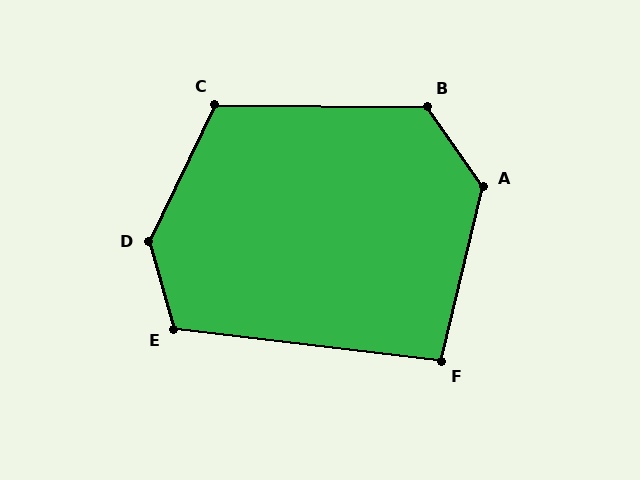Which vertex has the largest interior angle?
D, at approximately 138 degrees.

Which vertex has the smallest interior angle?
F, at approximately 97 degrees.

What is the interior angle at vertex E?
Approximately 113 degrees (obtuse).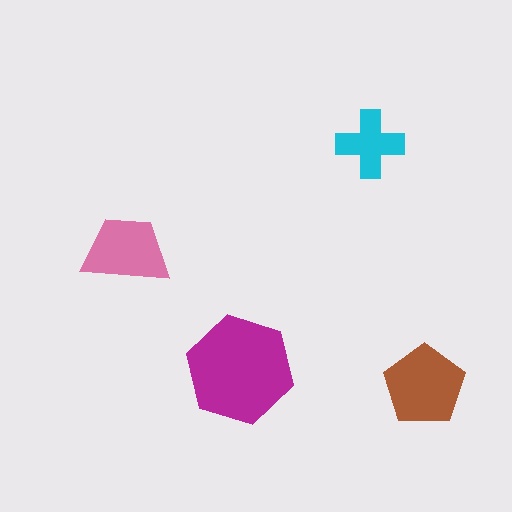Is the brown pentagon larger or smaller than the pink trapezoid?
Larger.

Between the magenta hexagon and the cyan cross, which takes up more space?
The magenta hexagon.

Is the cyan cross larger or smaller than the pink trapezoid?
Smaller.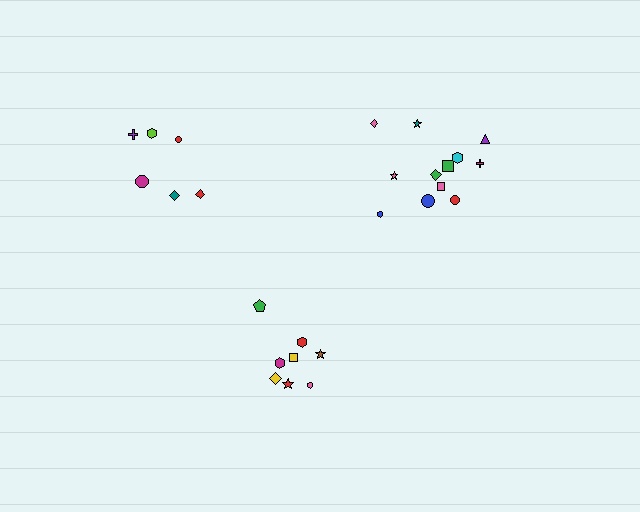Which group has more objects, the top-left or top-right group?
The top-right group.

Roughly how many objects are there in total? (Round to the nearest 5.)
Roughly 25 objects in total.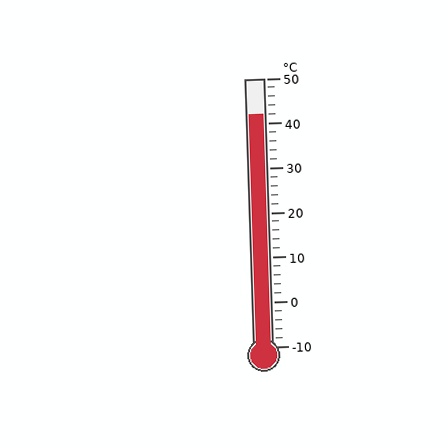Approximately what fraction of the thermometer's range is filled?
The thermometer is filled to approximately 85% of its range.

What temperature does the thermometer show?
The thermometer shows approximately 42°C.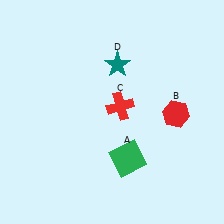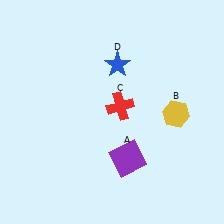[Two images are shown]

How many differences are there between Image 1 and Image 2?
There are 3 differences between the two images.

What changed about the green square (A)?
In Image 1, A is green. In Image 2, it changed to purple.